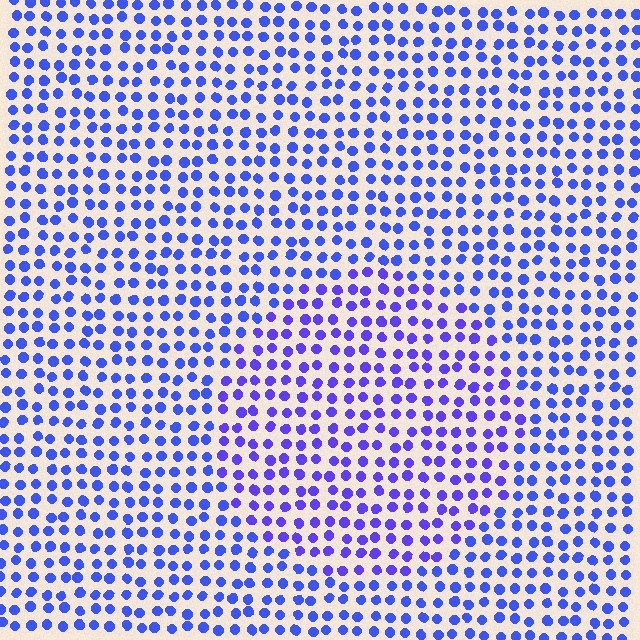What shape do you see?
I see a circle.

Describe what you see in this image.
The image is filled with small blue elements in a uniform arrangement. A circle-shaped region is visible where the elements are tinted to a slightly different hue, forming a subtle color boundary.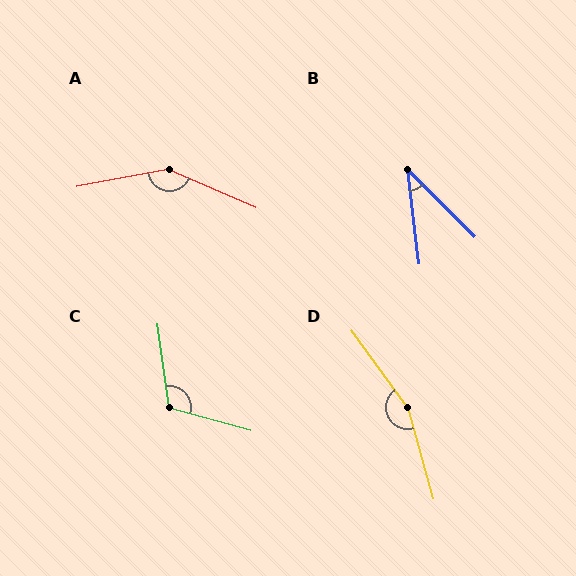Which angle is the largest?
D, at approximately 160 degrees.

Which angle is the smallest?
B, at approximately 38 degrees.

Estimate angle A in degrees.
Approximately 146 degrees.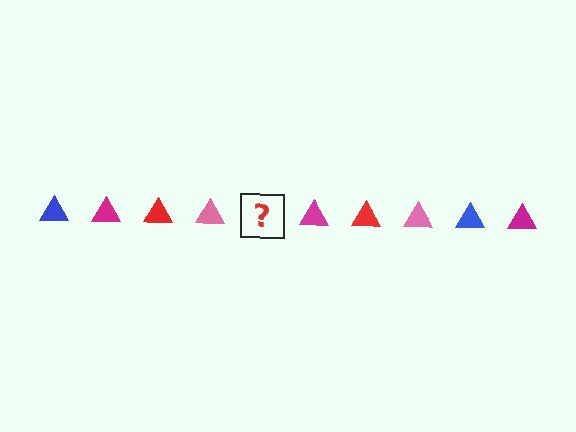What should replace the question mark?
The question mark should be replaced with a blue triangle.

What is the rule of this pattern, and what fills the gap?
The rule is that the pattern cycles through blue, magenta, red, pink triangles. The gap should be filled with a blue triangle.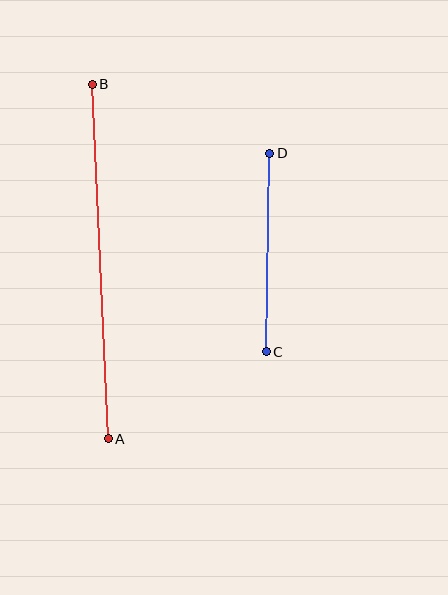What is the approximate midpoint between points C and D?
The midpoint is at approximately (268, 252) pixels.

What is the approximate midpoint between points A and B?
The midpoint is at approximately (100, 261) pixels.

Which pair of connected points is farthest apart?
Points A and B are farthest apart.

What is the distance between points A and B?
The distance is approximately 355 pixels.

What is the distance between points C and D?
The distance is approximately 199 pixels.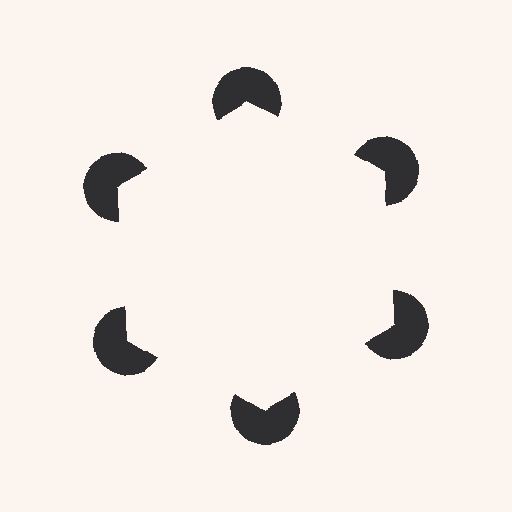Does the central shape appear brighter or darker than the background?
It typically appears slightly brighter than the background, even though no actual brightness change is drawn.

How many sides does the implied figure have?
6 sides.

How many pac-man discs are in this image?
There are 6 — one at each vertex of the illusory hexagon.